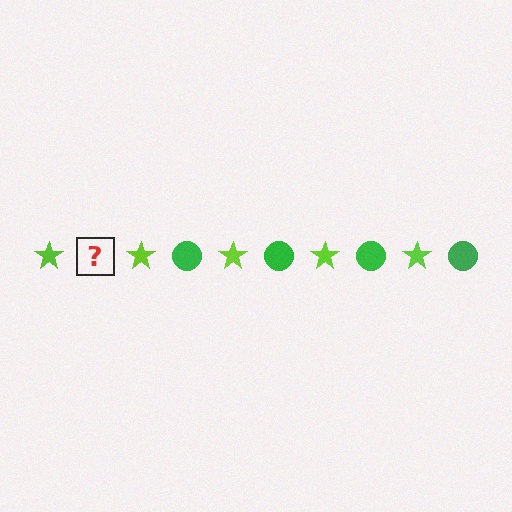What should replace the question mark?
The question mark should be replaced with a green circle.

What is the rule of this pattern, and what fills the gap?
The rule is that the pattern alternates between lime star and green circle. The gap should be filled with a green circle.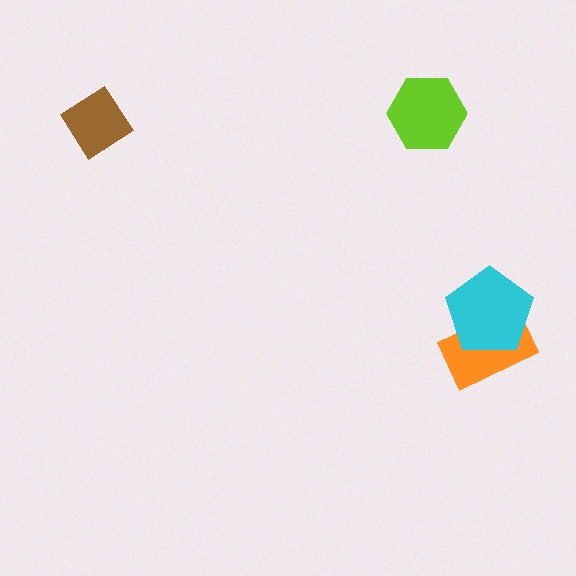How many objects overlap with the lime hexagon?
0 objects overlap with the lime hexagon.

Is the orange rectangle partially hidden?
Yes, it is partially covered by another shape.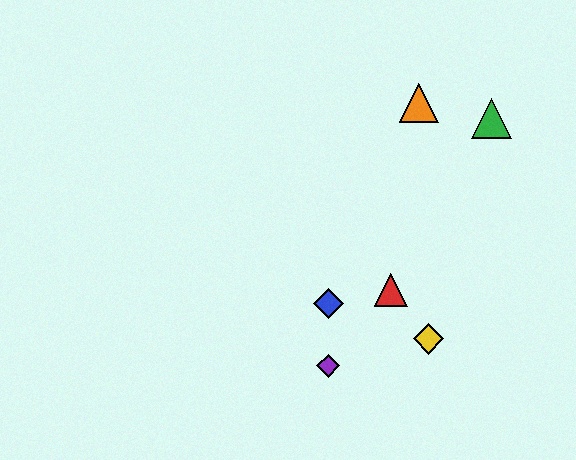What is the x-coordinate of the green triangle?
The green triangle is at x≈492.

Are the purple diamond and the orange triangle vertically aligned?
No, the purple diamond is at x≈328 and the orange triangle is at x≈419.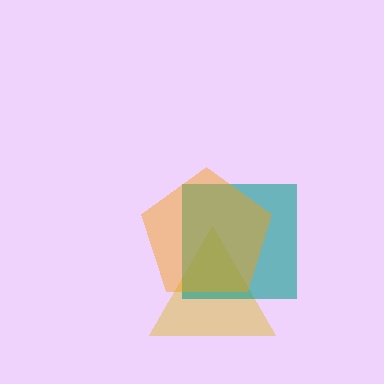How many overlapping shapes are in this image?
There are 3 overlapping shapes in the image.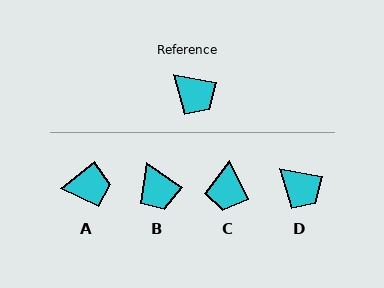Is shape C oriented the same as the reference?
No, it is off by about 54 degrees.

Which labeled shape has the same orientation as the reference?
D.